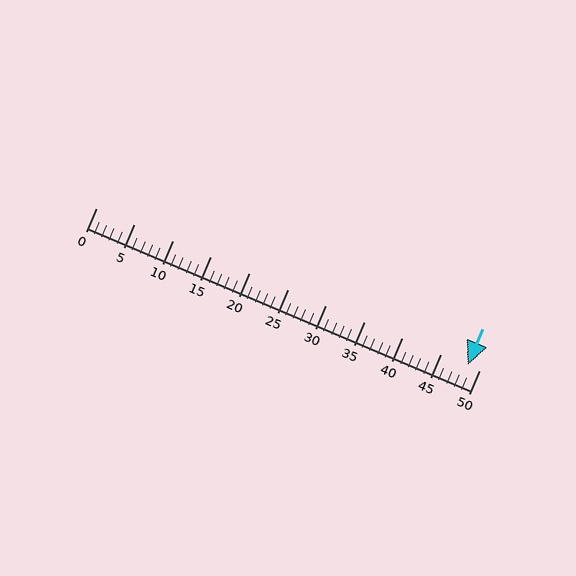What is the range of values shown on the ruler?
The ruler shows values from 0 to 50.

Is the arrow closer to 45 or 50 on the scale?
The arrow is closer to 50.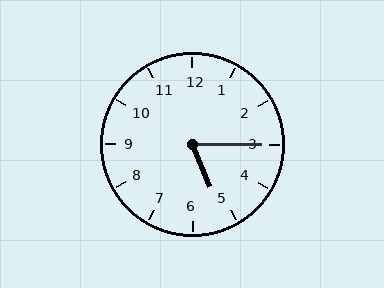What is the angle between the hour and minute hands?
Approximately 68 degrees.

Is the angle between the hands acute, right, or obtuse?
It is acute.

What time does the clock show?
5:15.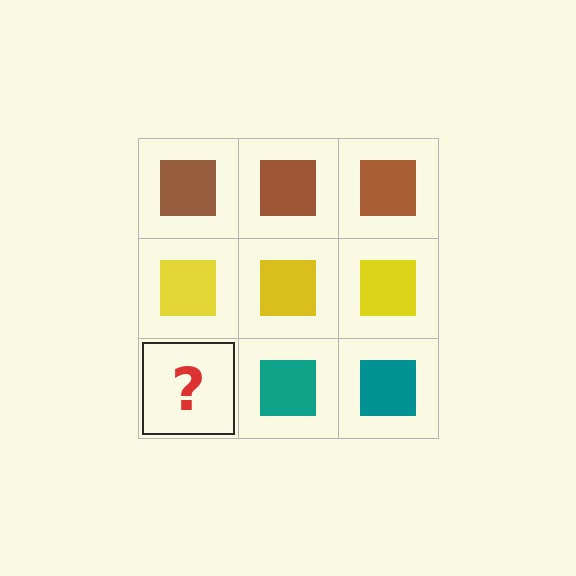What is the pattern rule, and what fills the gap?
The rule is that each row has a consistent color. The gap should be filled with a teal square.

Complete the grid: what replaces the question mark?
The question mark should be replaced with a teal square.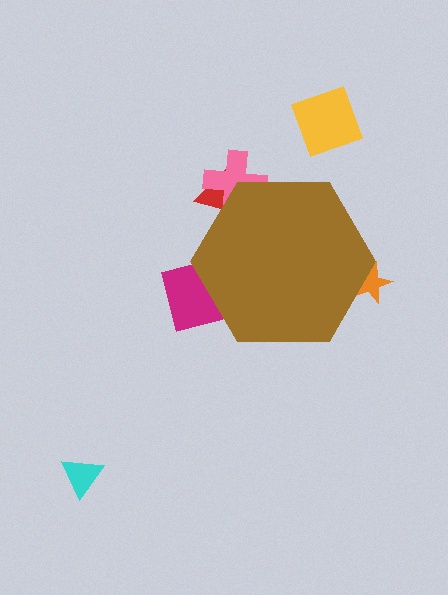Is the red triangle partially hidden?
Yes, the red triangle is partially hidden behind the brown hexagon.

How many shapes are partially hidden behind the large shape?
4 shapes are partially hidden.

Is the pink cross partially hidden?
Yes, the pink cross is partially hidden behind the brown hexagon.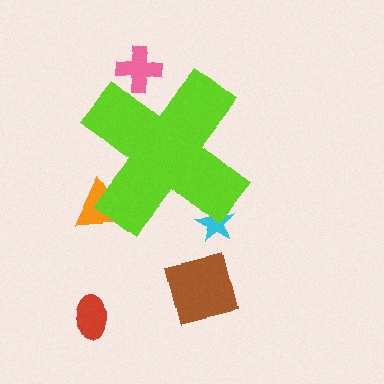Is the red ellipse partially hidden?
No, the red ellipse is fully visible.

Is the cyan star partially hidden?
Yes, the cyan star is partially hidden behind the lime cross.